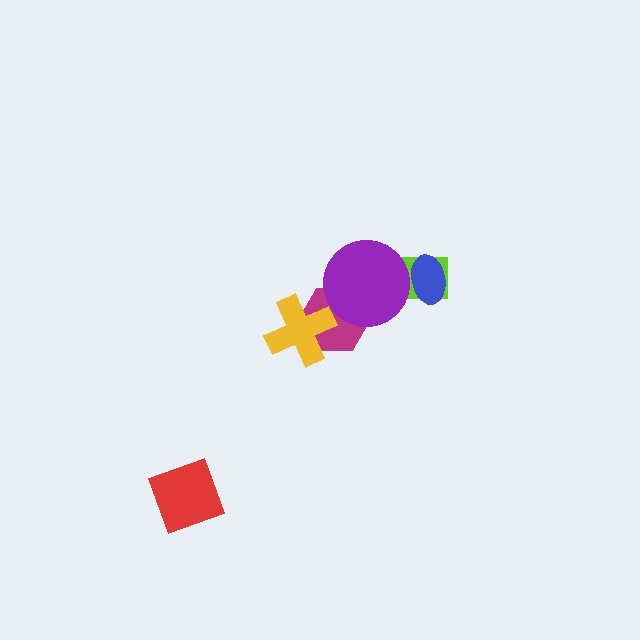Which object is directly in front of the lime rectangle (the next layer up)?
The blue ellipse is directly in front of the lime rectangle.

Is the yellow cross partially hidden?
No, no other shape covers it.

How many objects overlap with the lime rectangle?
2 objects overlap with the lime rectangle.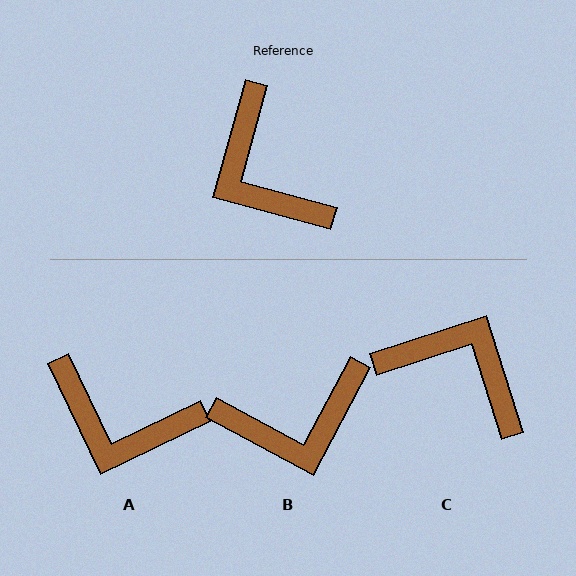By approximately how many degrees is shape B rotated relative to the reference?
Approximately 77 degrees counter-clockwise.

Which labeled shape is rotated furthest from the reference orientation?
C, about 147 degrees away.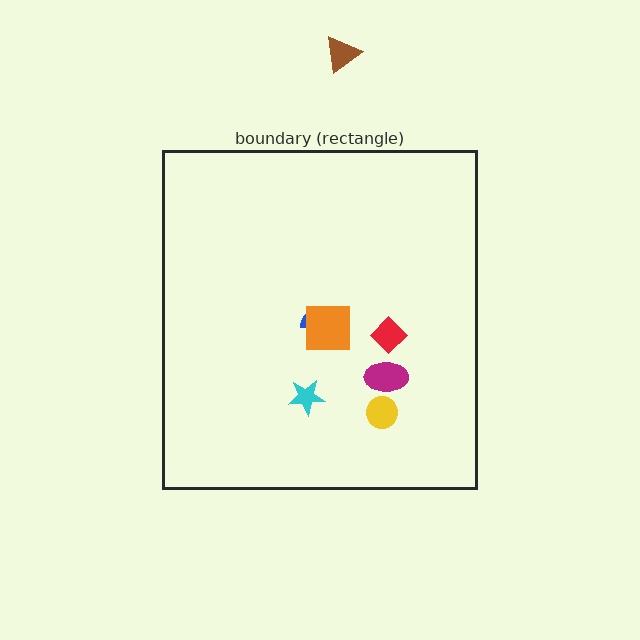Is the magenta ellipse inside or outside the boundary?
Inside.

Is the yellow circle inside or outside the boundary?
Inside.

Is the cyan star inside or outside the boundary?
Inside.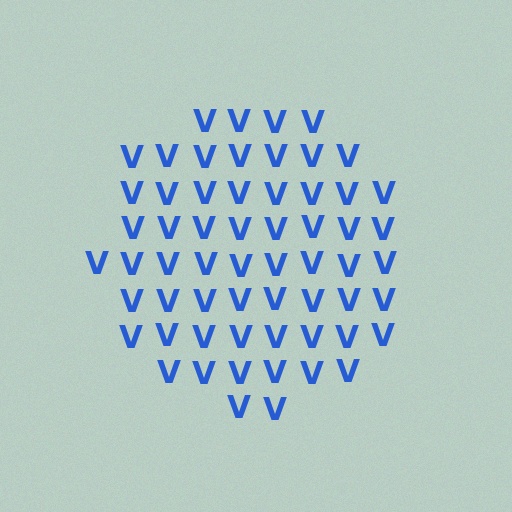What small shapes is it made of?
It is made of small letter V's.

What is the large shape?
The large shape is a circle.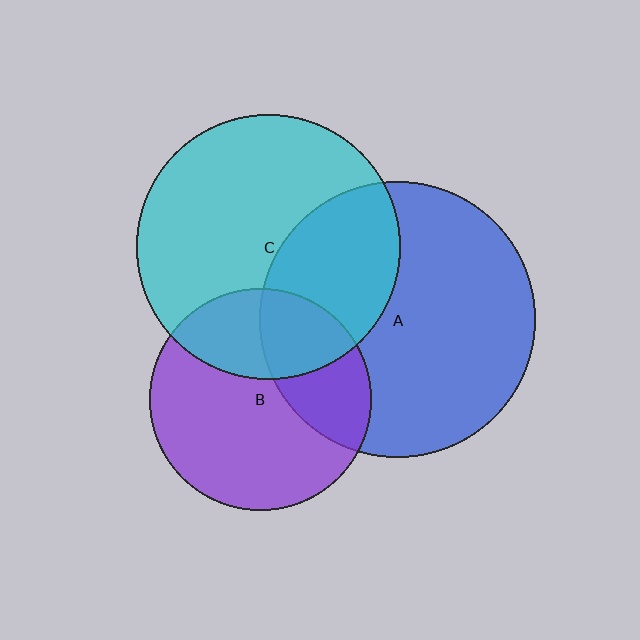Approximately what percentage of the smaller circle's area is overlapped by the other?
Approximately 30%.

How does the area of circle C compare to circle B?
Approximately 1.4 times.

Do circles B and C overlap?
Yes.